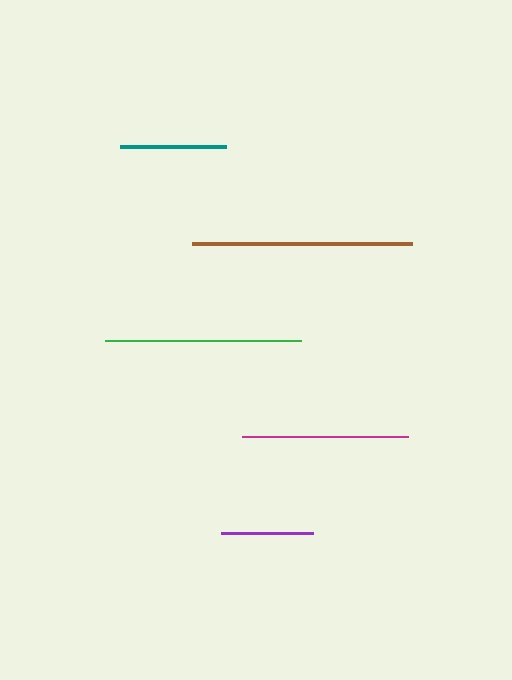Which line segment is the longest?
The brown line is the longest at approximately 220 pixels.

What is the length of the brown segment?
The brown segment is approximately 220 pixels long.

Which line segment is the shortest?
The purple line is the shortest at approximately 92 pixels.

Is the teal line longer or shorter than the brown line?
The brown line is longer than the teal line.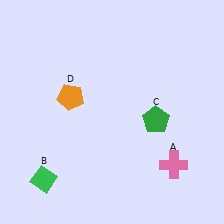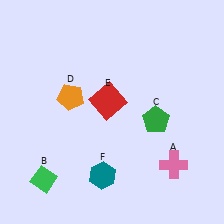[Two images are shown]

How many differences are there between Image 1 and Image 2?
There are 2 differences between the two images.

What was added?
A red square (E), a teal hexagon (F) were added in Image 2.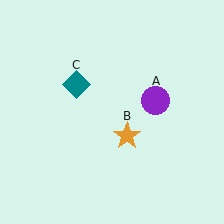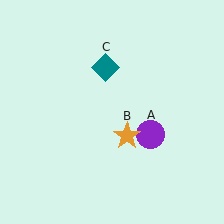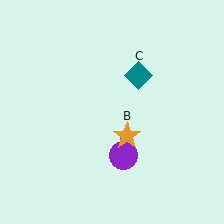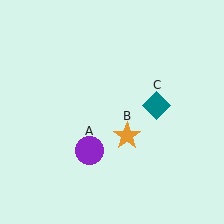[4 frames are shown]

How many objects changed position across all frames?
2 objects changed position: purple circle (object A), teal diamond (object C).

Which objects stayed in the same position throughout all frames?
Orange star (object B) remained stationary.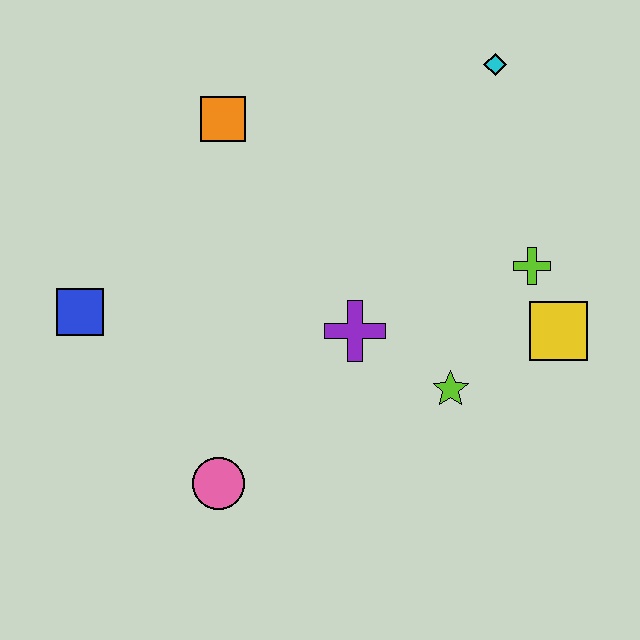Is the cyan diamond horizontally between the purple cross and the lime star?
No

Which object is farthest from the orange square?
The yellow square is farthest from the orange square.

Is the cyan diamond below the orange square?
No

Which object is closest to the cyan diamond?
The lime cross is closest to the cyan diamond.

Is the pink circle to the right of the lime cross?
No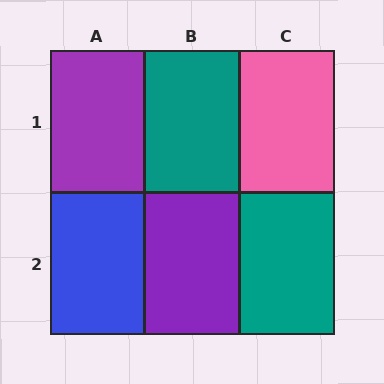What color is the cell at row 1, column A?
Purple.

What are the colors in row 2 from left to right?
Blue, purple, teal.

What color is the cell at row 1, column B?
Teal.